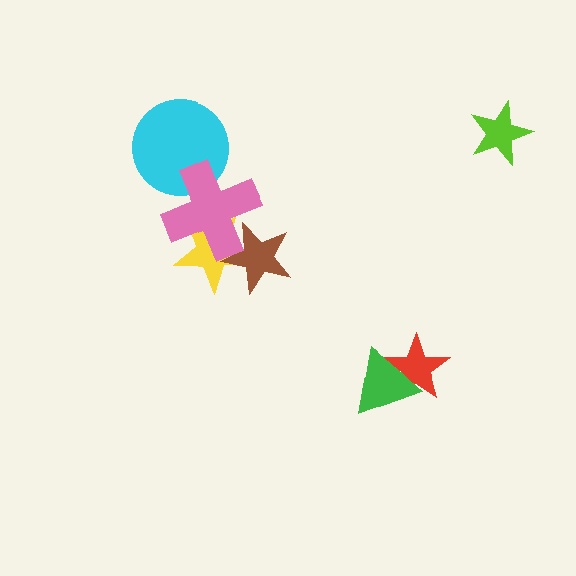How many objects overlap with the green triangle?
1 object overlaps with the green triangle.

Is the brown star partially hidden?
Yes, it is partially covered by another shape.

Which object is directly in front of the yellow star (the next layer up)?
The brown star is directly in front of the yellow star.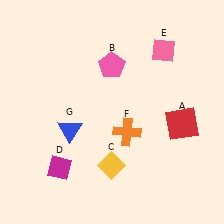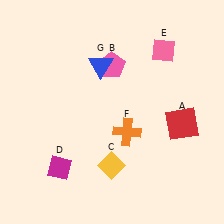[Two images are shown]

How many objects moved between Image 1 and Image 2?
1 object moved between the two images.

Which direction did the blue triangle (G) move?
The blue triangle (G) moved up.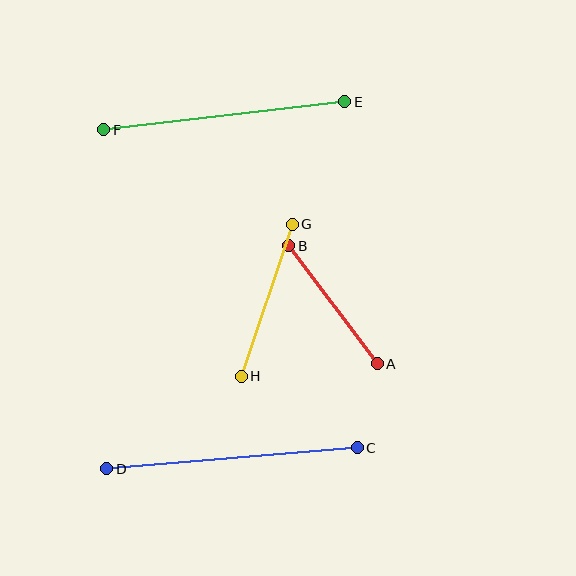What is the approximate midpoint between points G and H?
The midpoint is at approximately (267, 300) pixels.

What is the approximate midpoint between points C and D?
The midpoint is at approximately (232, 458) pixels.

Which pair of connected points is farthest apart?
Points C and D are farthest apart.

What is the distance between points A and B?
The distance is approximately 148 pixels.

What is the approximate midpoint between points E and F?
The midpoint is at approximately (224, 116) pixels.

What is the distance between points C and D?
The distance is approximately 251 pixels.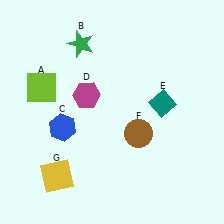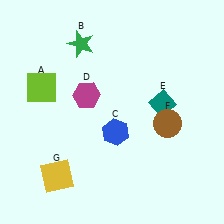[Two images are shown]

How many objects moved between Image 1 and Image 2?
2 objects moved between the two images.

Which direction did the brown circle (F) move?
The brown circle (F) moved right.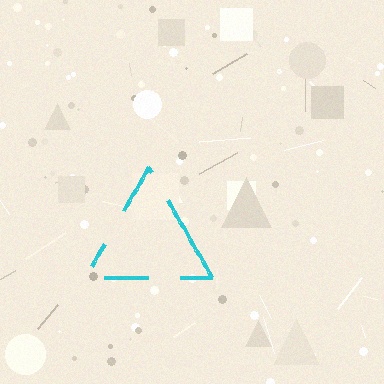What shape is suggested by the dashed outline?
The dashed outline suggests a triangle.